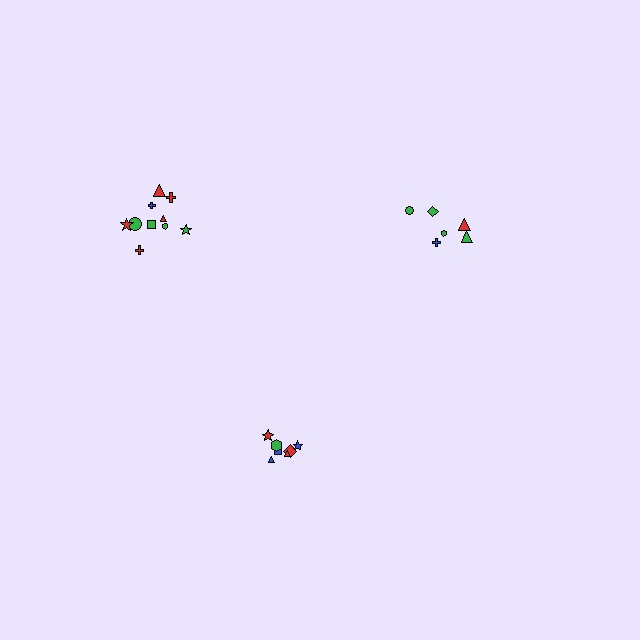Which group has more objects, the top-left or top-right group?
The top-left group.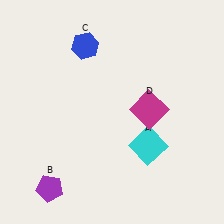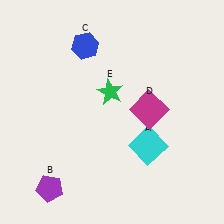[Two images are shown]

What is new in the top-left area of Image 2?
A green star (E) was added in the top-left area of Image 2.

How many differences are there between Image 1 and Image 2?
There is 1 difference between the two images.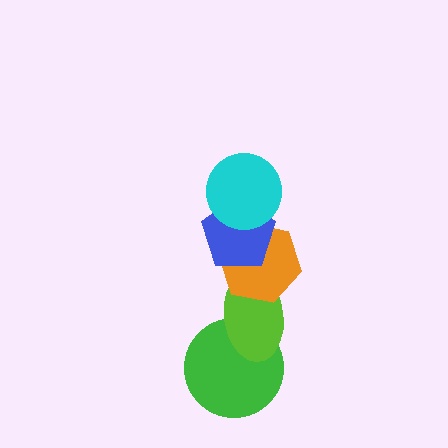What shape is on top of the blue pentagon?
The cyan circle is on top of the blue pentagon.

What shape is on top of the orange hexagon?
The blue pentagon is on top of the orange hexagon.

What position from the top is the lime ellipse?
The lime ellipse is 4th from the top.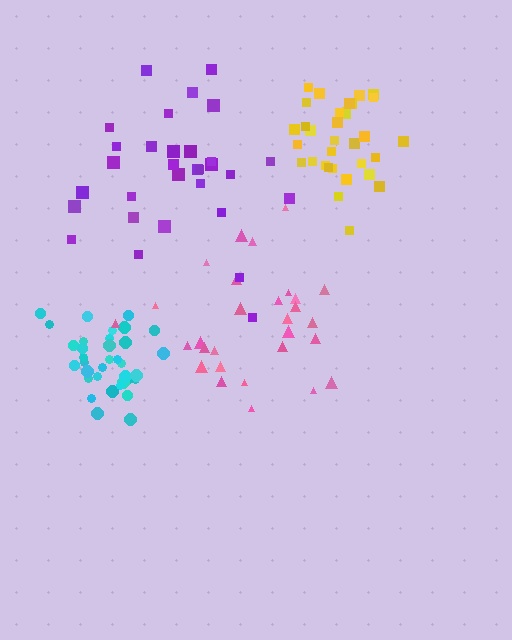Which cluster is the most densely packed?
Cyan.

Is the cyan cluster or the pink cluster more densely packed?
Cyan.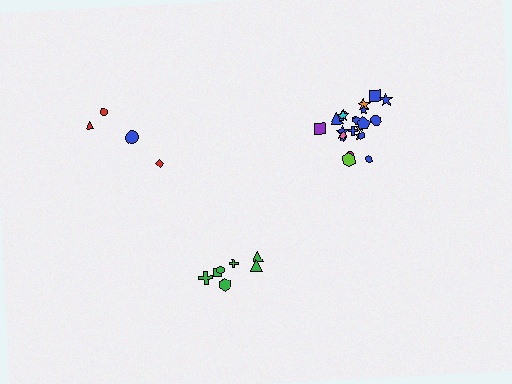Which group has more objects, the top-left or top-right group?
The top-right group.